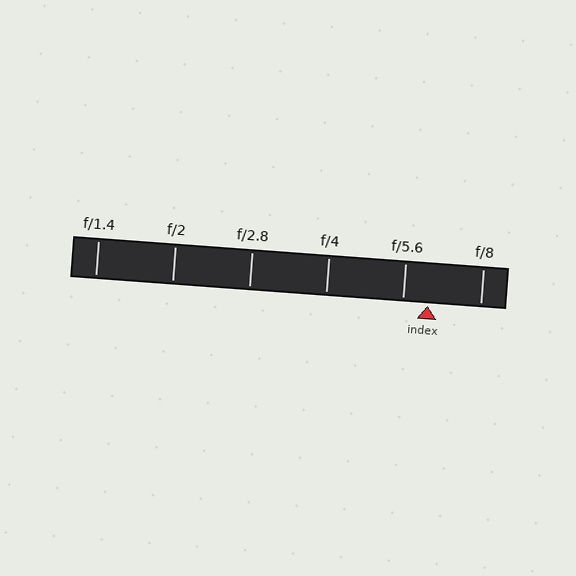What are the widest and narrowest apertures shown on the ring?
The widest aperture shown is f/1.4 and the narrowest is f/8.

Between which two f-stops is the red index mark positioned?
The index mark is between f/5.6 and f/8.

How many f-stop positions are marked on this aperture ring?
There are 6 f-stop positions marked.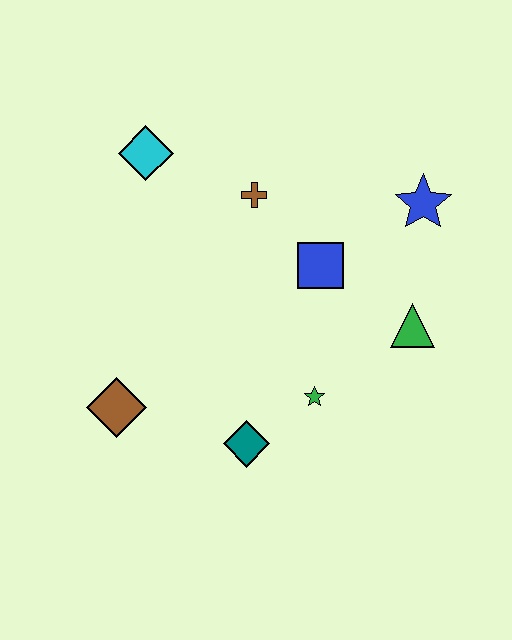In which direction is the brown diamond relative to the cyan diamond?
The brown diamond is below the cyan diamond.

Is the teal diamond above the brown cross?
No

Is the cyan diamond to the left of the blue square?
Yes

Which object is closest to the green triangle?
The blue square is closest to the green triangle.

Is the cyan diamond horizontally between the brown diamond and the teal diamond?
Yes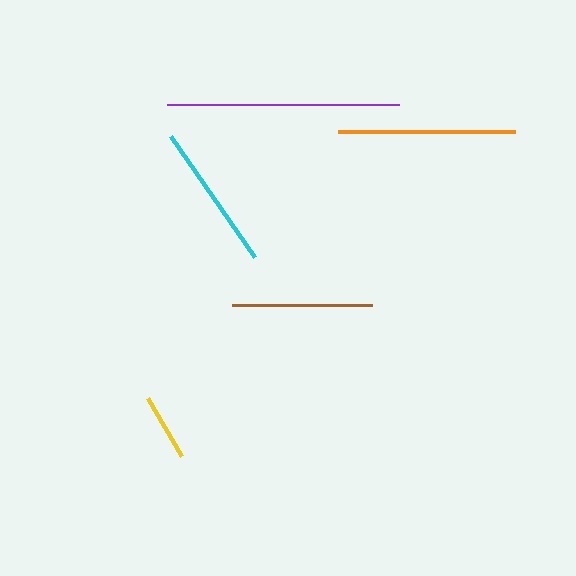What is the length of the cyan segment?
The cyan segment is approximately 148 pixels long.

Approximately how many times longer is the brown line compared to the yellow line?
The brown line is approximately 2.1 times the length of the yellow line.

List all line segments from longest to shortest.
From longest to shortest: purple, orange, cyan, brown, yellow.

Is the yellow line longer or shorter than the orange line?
The orange line is longer than the yellow line.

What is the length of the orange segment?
The orange segment is approximately 177 pixels long.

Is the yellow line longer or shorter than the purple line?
The purple line is longer than the yellow line.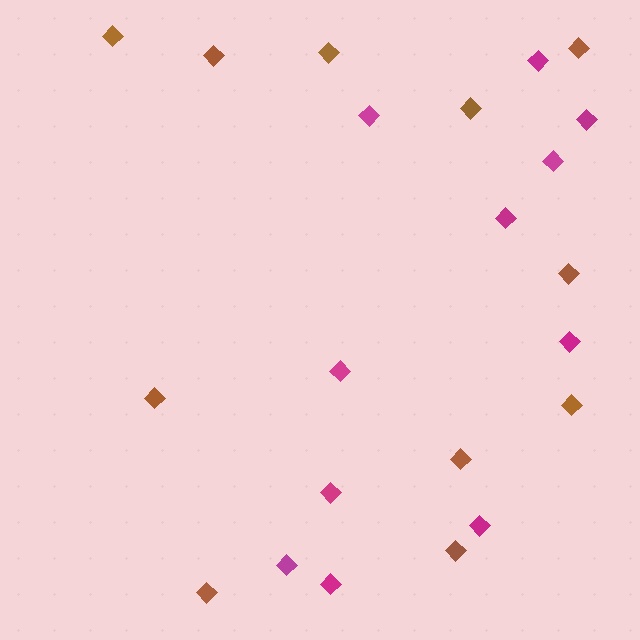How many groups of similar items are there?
There are 2 groups: one group of magenta diamonds (11) and one group of brown diamonds (11).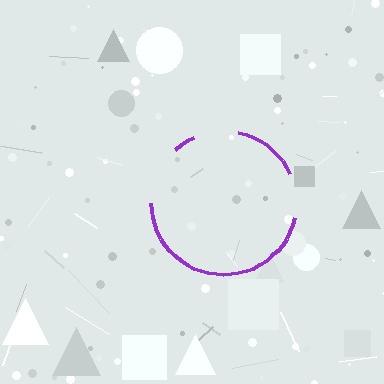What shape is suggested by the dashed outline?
The dashed outline suggests a circle.